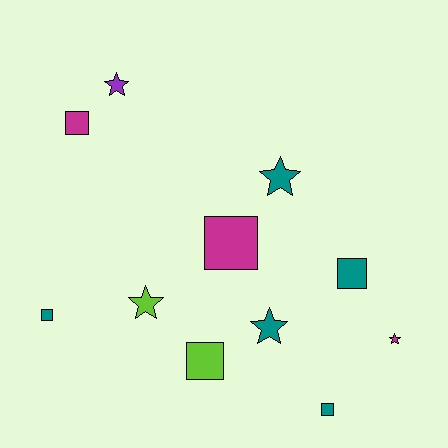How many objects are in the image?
There are 11 objects.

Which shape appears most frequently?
Square, with 6 objects.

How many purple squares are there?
There are no purple squares.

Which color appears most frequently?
Teal, with 5 objects.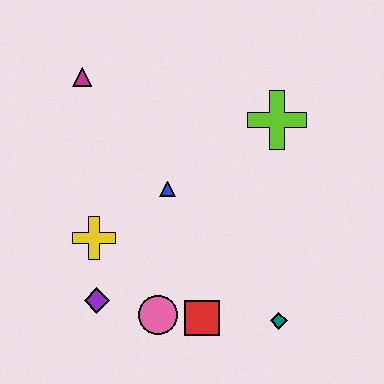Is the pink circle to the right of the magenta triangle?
Yes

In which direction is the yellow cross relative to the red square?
The yellow cross is to the left of the red square.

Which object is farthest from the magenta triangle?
The teal diamond is farthest from the magenta triangle.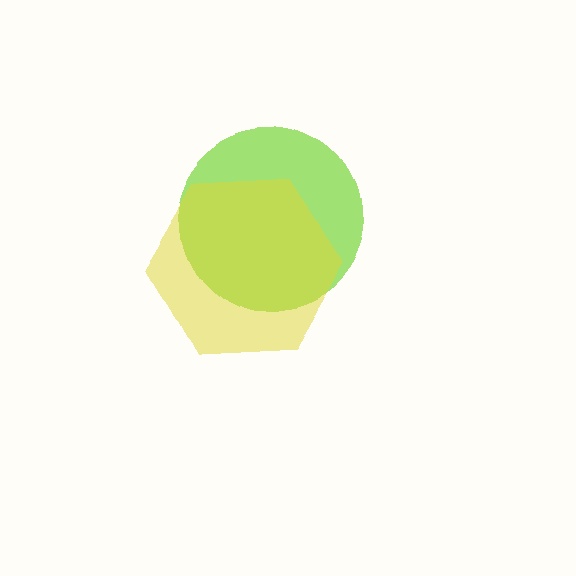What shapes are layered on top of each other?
The layered shapes are: a lime circle, a yellow hexagon.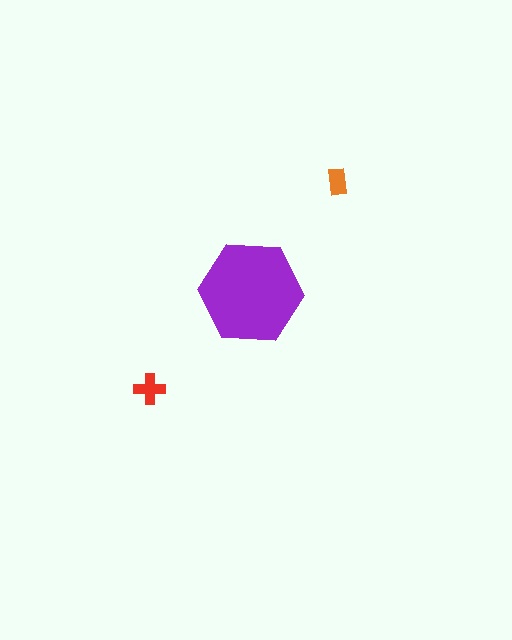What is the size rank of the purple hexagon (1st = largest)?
1st.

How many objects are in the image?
There are 3 objects in the image.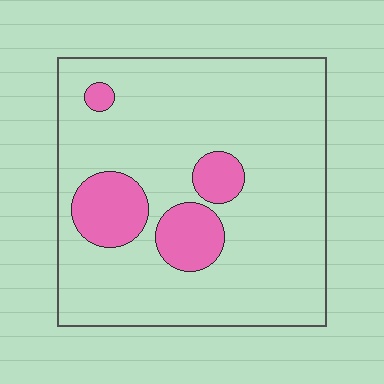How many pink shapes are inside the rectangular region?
4.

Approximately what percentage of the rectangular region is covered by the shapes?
Approximately 15%.